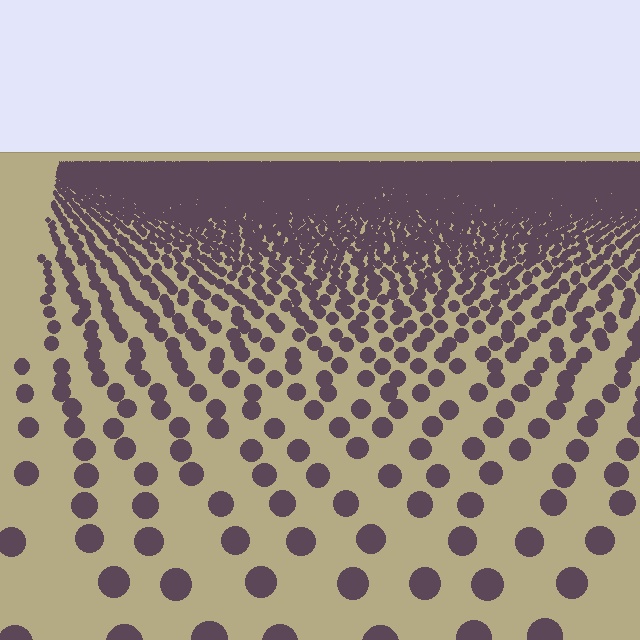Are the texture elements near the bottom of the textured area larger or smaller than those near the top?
Larger. Near the bottom, elements are closer to the viewer and appear at a bigger on-screen size.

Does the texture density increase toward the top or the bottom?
Density increases toward the top.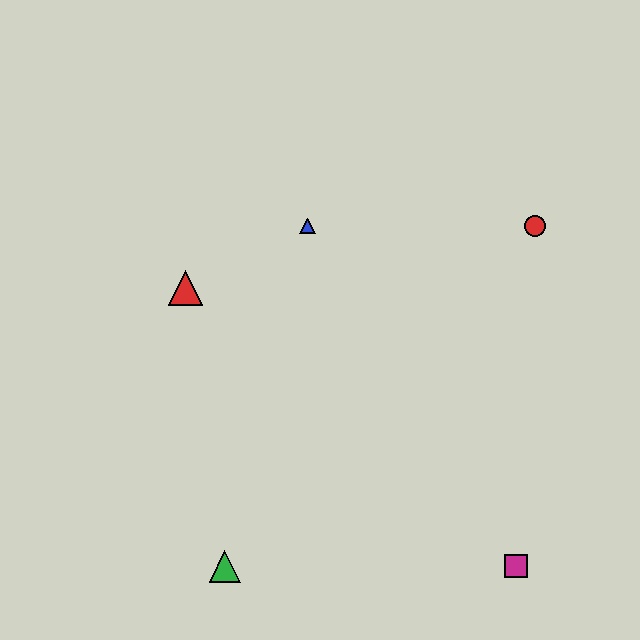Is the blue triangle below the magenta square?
No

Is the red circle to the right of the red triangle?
Yes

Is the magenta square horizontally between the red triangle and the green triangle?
No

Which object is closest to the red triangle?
The blue triangle is closest to the red triangle.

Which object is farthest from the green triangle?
The red circle is farthest from the green triangle.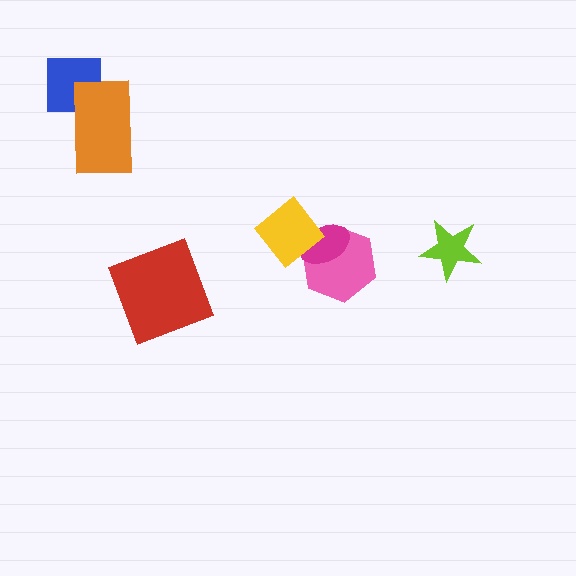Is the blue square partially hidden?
Yes, it is partially covered by another shape.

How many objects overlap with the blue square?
1 object overlaps with the blue square.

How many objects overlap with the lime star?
0 objects overlap with the lime star.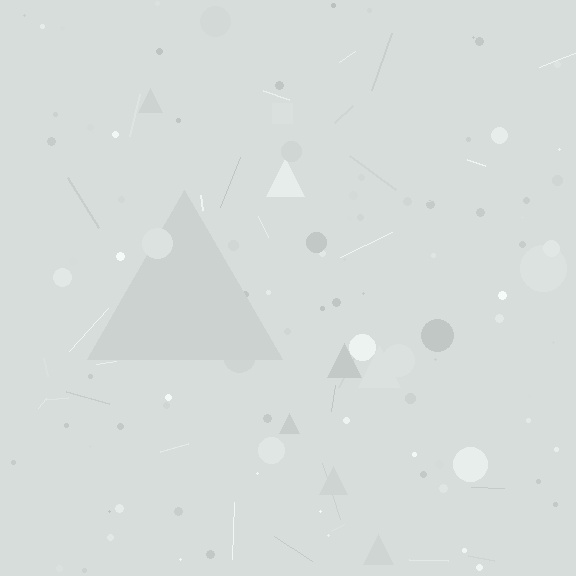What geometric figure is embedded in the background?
A triangle is embedded in the background.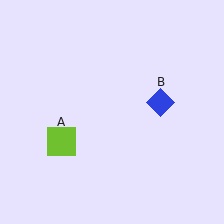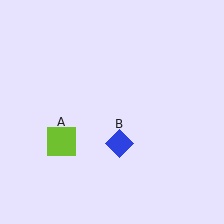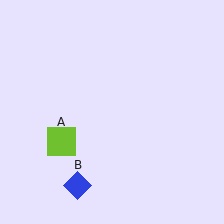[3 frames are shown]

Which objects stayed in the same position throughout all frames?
Lime square (object A) remained stationary.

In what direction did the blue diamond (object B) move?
The blue diamond (object B) moved down and to the left.